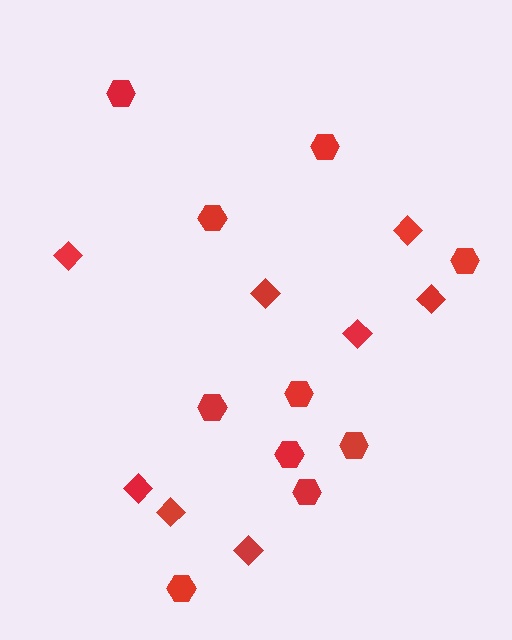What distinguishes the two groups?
There are 2 groups: one group of hexagons (10) and one group of diamonds (8).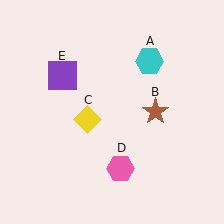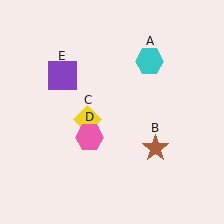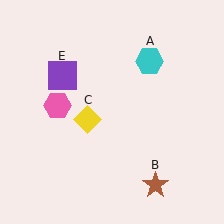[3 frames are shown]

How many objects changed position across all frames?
2 objects changed position: brown star (object B), pink hexagon (object D).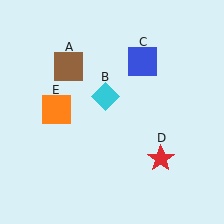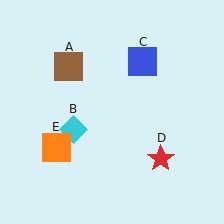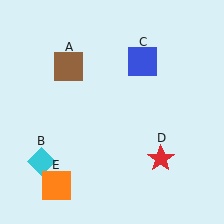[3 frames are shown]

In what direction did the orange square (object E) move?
The orange square (object E) moved down.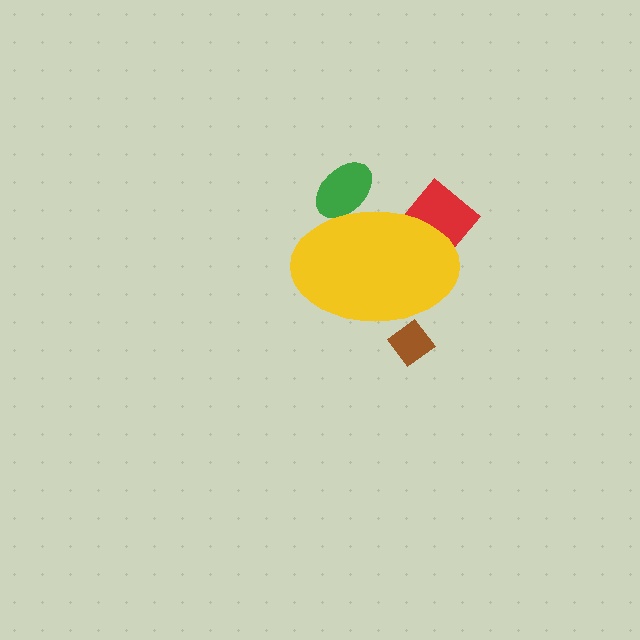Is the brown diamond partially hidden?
Yes, the brown diamond is partially hidden behind the yellow ellipse.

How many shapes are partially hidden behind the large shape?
3 shapes are partially hidden.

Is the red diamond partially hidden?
Yes, the red diamond is partially hidden behind the yellow ellipse.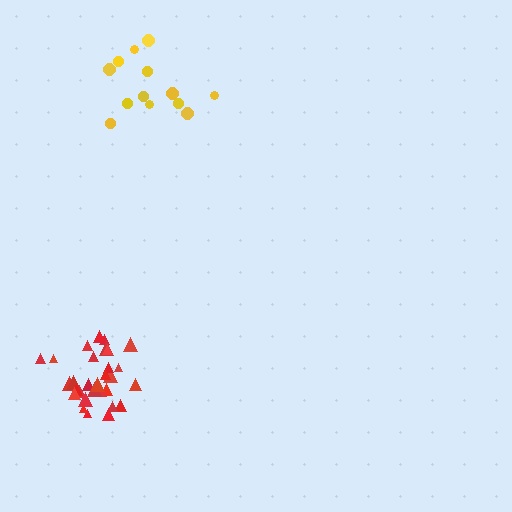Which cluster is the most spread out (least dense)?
Yellow.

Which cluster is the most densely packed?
Red.